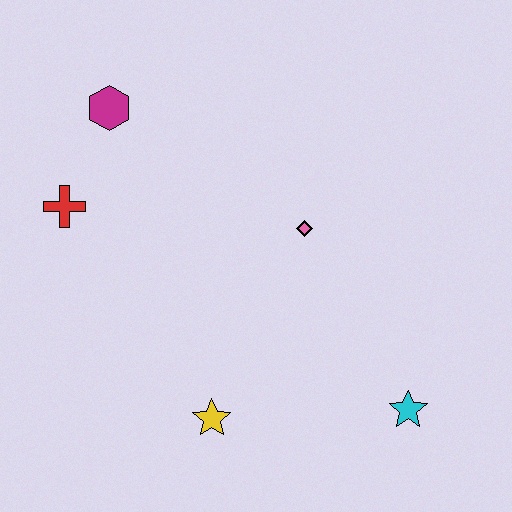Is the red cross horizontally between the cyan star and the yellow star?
No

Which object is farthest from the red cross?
The cyan star is farthest from the red cross.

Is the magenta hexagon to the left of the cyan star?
Yes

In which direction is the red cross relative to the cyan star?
The red cross is to the left of the cyan star.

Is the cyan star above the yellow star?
Yes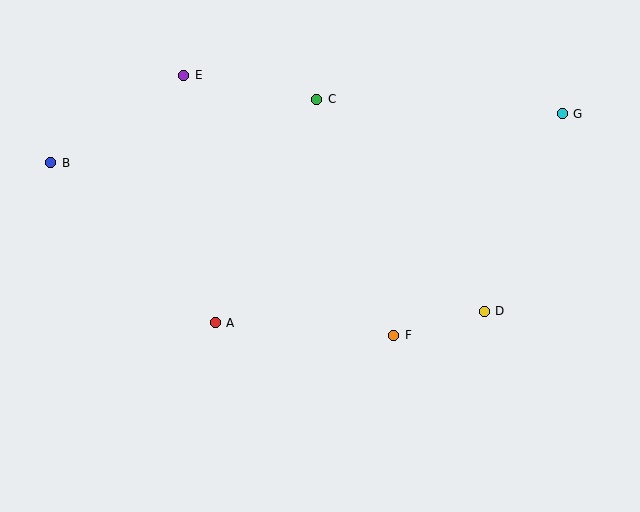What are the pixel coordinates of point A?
Point A is at (215, 323).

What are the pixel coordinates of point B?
Point B is at (51, 163).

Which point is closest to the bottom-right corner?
Point D is closest to the bottom-right corner.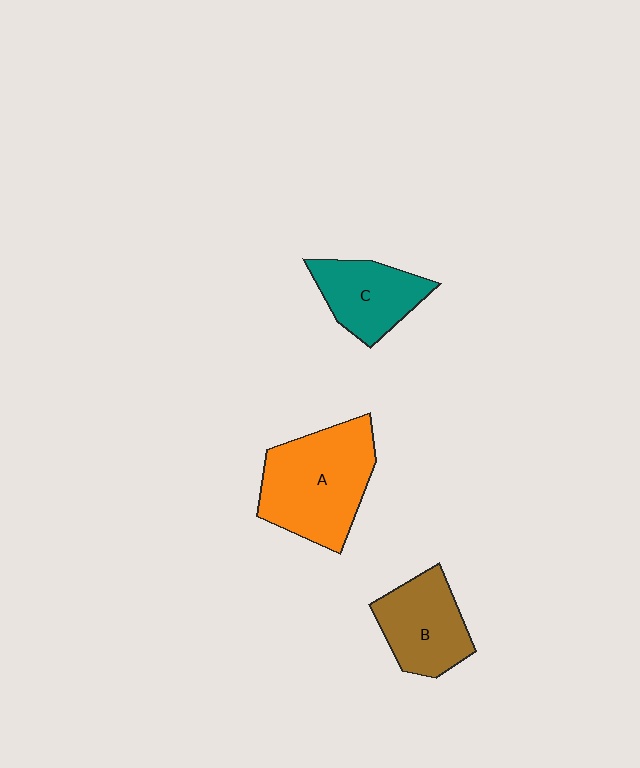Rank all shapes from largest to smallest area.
From largest to smallest: A (orange), B (brown), C (teal).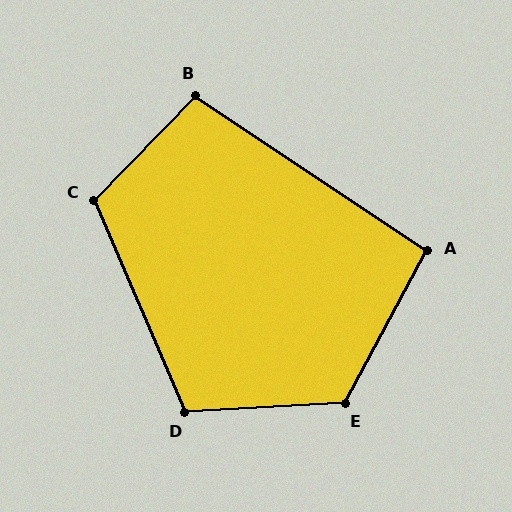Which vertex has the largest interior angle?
E, at approximately 122 degrees.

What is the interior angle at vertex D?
Approximately 110 degrees (obtuse).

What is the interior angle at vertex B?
Approximately 100 degrees (obtuse).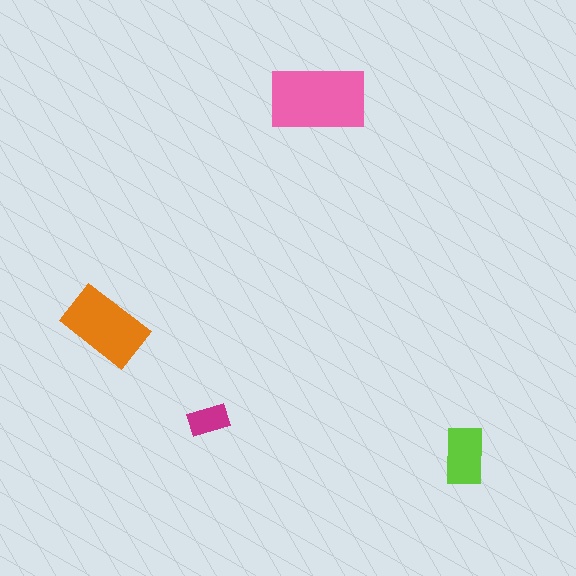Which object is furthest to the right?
The lime rectangle is rightmost.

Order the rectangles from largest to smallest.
the pink one, the orange one, the lime one, the magenta one.